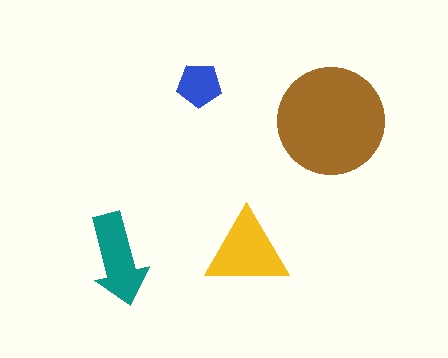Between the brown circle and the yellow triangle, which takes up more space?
The brown circle.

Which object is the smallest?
The blue pentagon.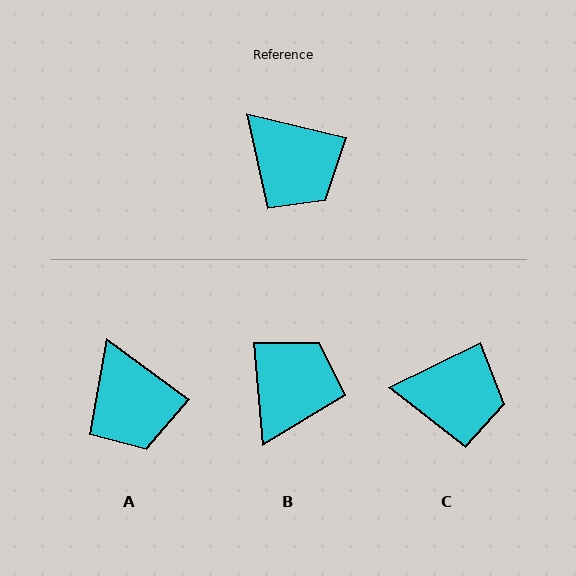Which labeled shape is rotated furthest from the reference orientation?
B, about 109 degrees away.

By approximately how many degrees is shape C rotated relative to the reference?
Approximately 39 degrees counter-clockwise.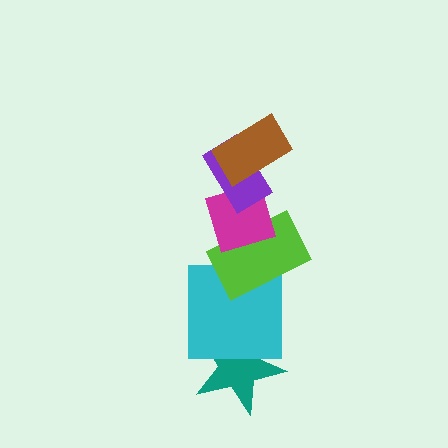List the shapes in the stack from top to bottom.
From top to bottom: the brown rectangle, the purple rectangle, the magenta diamond, the lime rectangle, the cyan square, the teal star.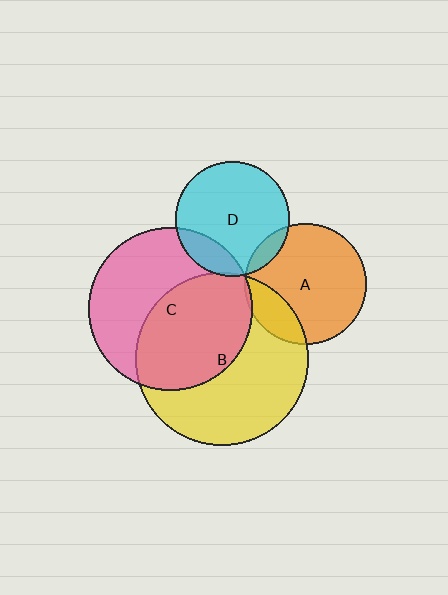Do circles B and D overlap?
Yes.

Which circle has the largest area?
Circle B (yellow).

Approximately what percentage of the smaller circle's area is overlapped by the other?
Approximately 5%.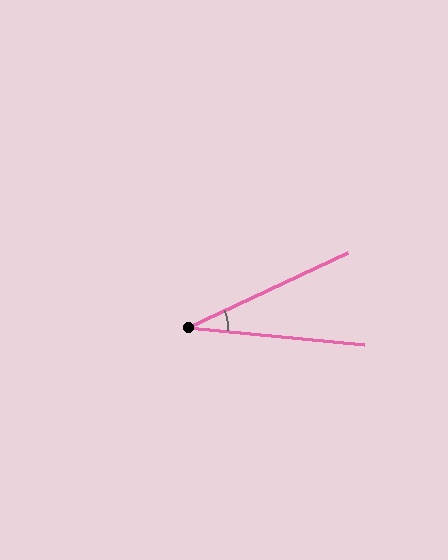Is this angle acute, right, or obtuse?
It is acute.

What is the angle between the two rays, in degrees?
Approximately 31 degrees.